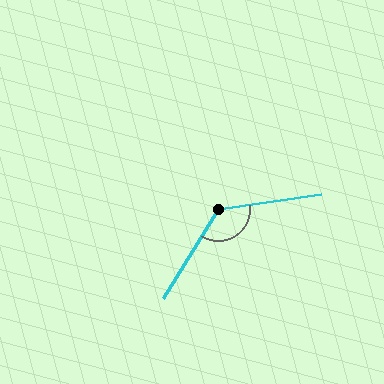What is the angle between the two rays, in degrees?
Approximately 130 degrees.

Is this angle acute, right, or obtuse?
It is obtuse.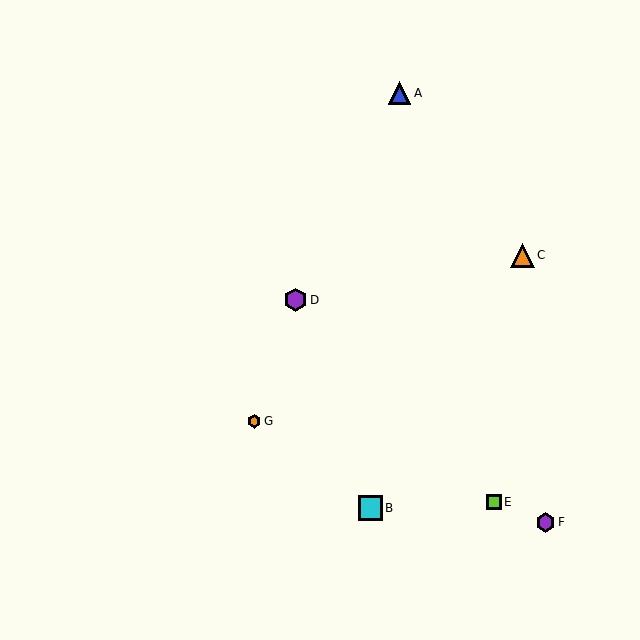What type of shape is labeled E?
Shape E is a lime square.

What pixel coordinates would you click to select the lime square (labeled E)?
Click at (494, 502) to select the lime square E.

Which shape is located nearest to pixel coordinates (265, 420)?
The orange hexagon (labeled G) at (254, 421) is nearest to that location.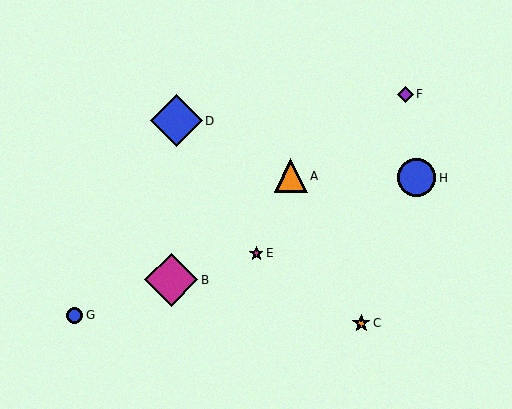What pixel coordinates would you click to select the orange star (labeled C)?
Click at (361, 323) to select the orange star C.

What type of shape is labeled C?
Shape C is an orange star.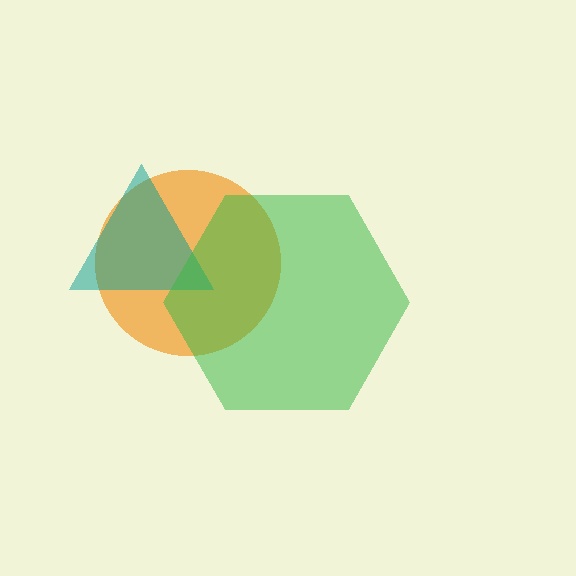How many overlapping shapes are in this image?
There are 3 overlapping shapes in the image.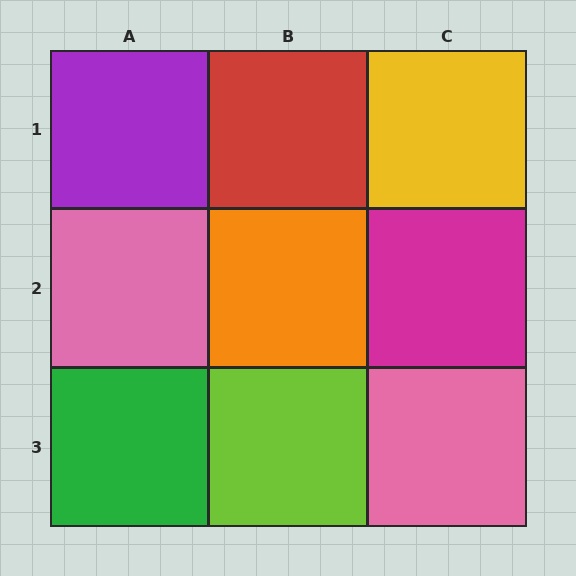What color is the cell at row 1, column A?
Purple.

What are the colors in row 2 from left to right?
Pink, orange, magenta.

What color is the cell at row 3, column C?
Pink.